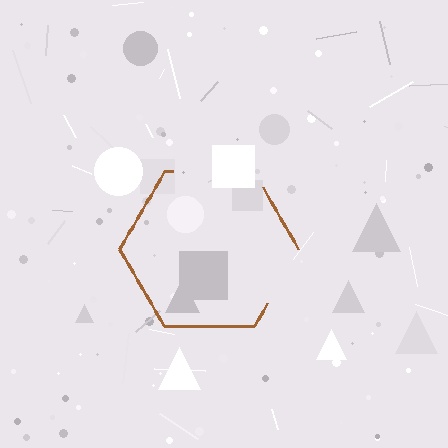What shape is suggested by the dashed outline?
The dashed outline suggests a hexagon.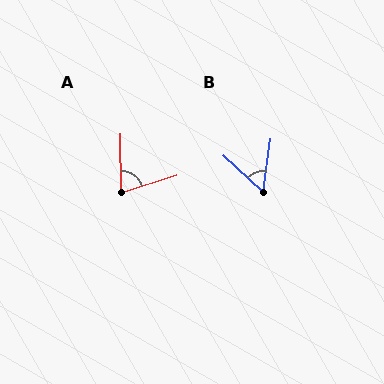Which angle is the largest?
A, at approximately 73 degrees.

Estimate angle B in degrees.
Approximately 54 degrees.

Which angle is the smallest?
B, at approximately 54 degrees.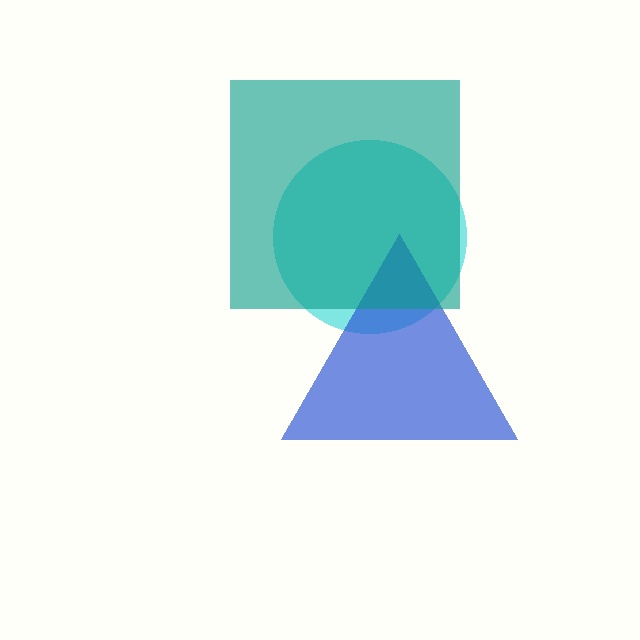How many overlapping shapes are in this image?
There are 3 overlapping shapes in the image.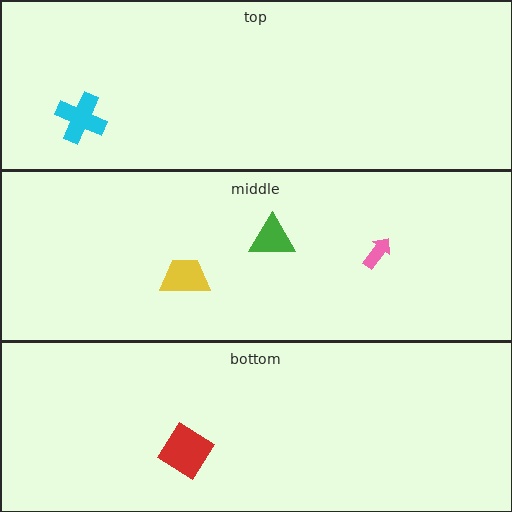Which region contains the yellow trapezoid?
The middle region.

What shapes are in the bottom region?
The red diamond.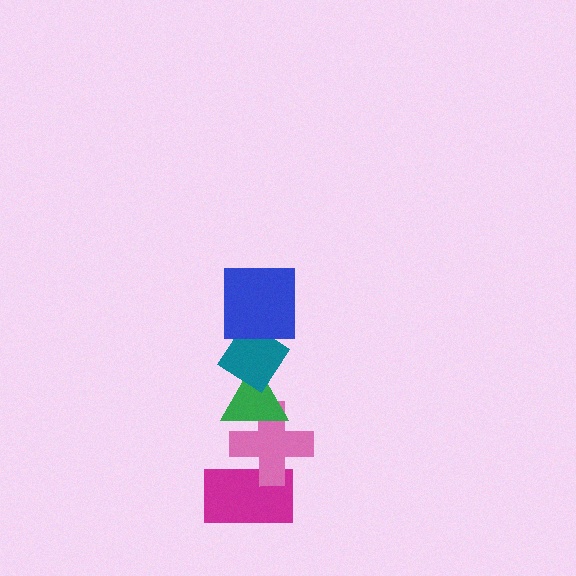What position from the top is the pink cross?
The pink cross is 4th from the top.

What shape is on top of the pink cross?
The green triangle is on top of the pink cross.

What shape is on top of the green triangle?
The teal diamond is on top of the green triangle.